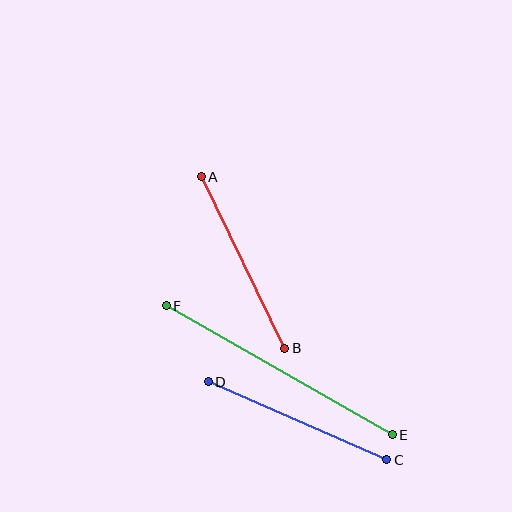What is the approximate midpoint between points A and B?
The midpoint is at approximately (243, 262) pixels.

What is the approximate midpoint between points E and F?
The midpoint is at approximately (279, 370) pixels.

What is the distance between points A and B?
The distance is approximately 191 pixels.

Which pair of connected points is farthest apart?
Points E and F are farthest apart.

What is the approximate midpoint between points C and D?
The midpoint is at approximately (297, 421) pixels.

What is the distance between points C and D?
The distance is approximately 195 pixels.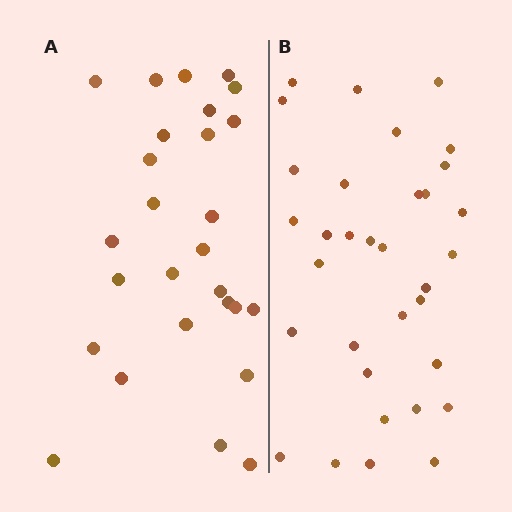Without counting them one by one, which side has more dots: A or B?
Region B (the right region) has more dots.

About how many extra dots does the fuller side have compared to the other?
Region B has about 6 more dots than region A.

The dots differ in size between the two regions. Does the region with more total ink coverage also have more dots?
No. Region A has more total ink coverage because its dots are larger, but region B actually contains more individual dots. Total area can be misleading — the number of items is what matters here.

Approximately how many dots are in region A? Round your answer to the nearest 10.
About 30 dots. (The exact count is 27, which rounds to 30.)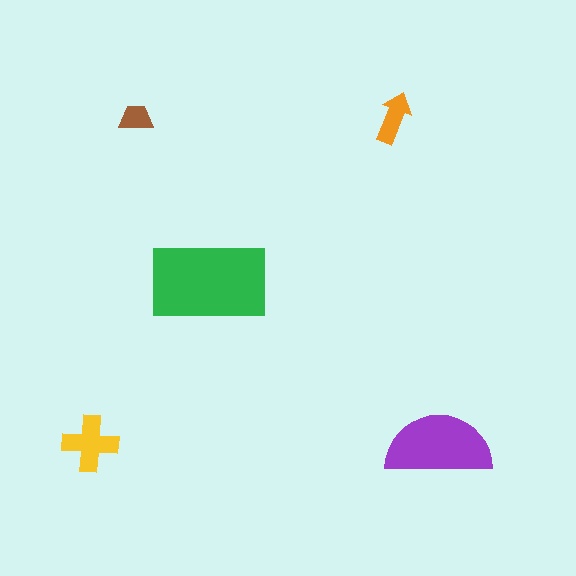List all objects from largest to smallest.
The green rectangle, the purple semicircle, the yellow cross, the orange arrow, the brown trapezoid.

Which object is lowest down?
The yellow cross is bottommost.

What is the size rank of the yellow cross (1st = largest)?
3rd.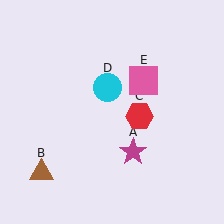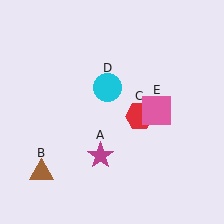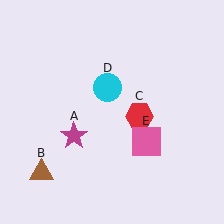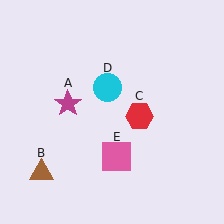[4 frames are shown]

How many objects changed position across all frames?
2 objects changed position: magenta star (object A), pink square (object E).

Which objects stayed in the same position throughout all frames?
Brown triangle (object B) and red hexagon (object C) and cyan circle (object D) remained stationary.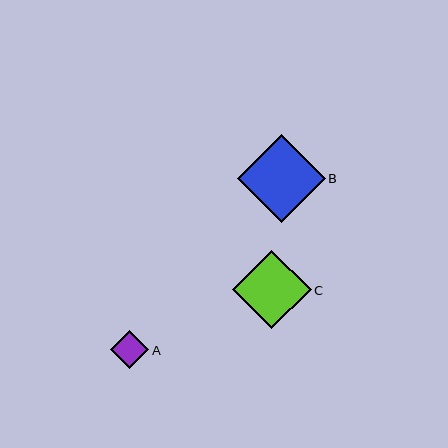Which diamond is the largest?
Diamond B is the largest with a size of approximately 88 pixels.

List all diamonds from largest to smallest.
From largest to smallest: B, C, A.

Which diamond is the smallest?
Diamond A is the smallest with a size of approximately 38 pixels.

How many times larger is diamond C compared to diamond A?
Diamond C is approximately 2.0 times the size of diamond A.